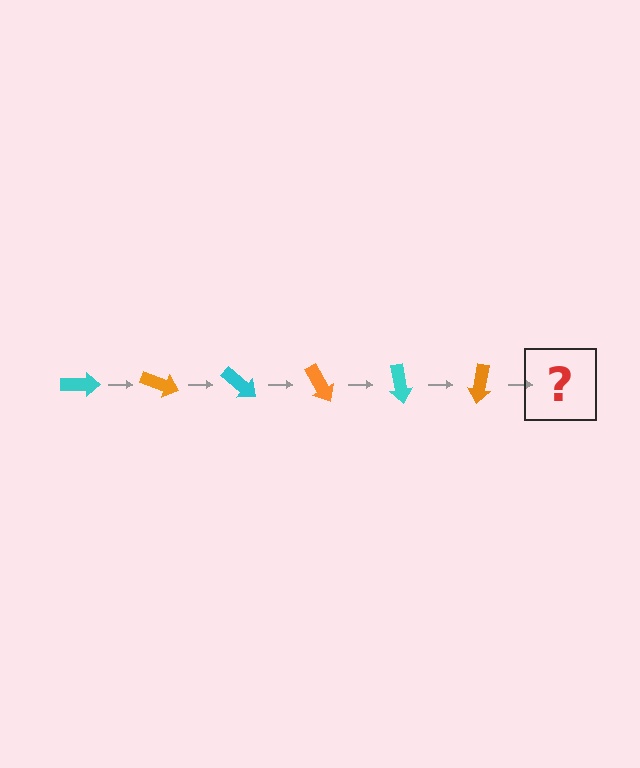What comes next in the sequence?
The next element should be a cyan arrow, rotated 120 degrees from the start.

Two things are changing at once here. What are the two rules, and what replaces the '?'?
The two rules are that it rotates 20 degrees each step and the color cycles through cyan and orange. The '?' should be a cyan arrow, rotated 120 degrees from the start.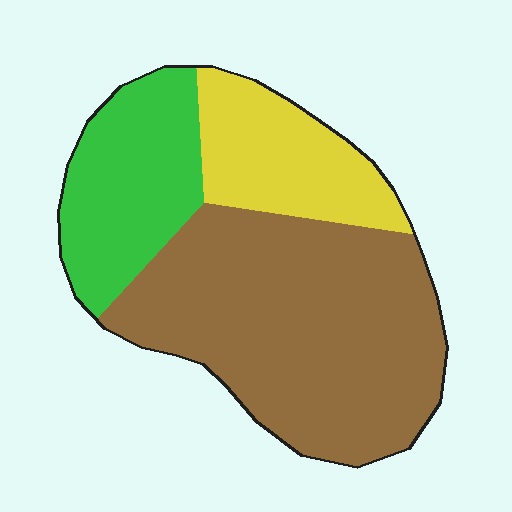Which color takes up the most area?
Brown, at roughly 55%.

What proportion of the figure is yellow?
Yellow takes up about one fifth (1/5) of the figure.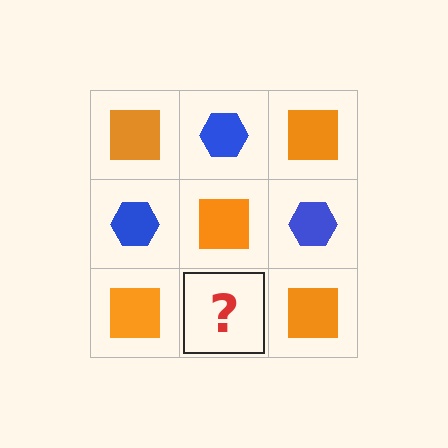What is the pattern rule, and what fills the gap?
The rule is that it alternates orange square and blue hexagon in a checkerboard pattern. The gap should be filled with a blue hexagon.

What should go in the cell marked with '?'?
The missing cell should contain a blue hexagon.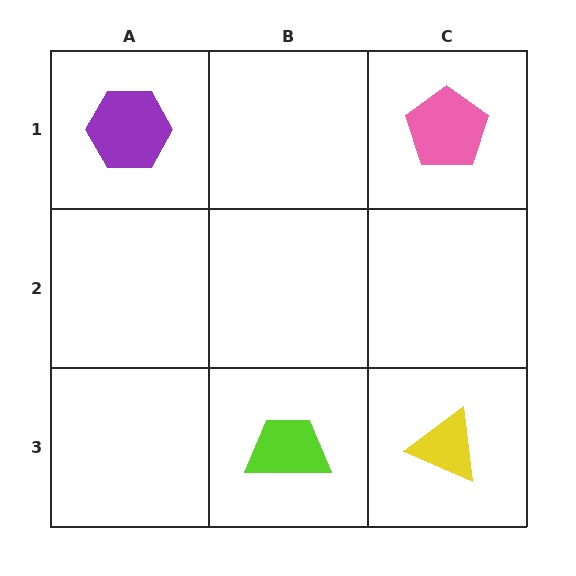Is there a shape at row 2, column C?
No, that cell is empty.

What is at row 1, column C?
A pink pentagon.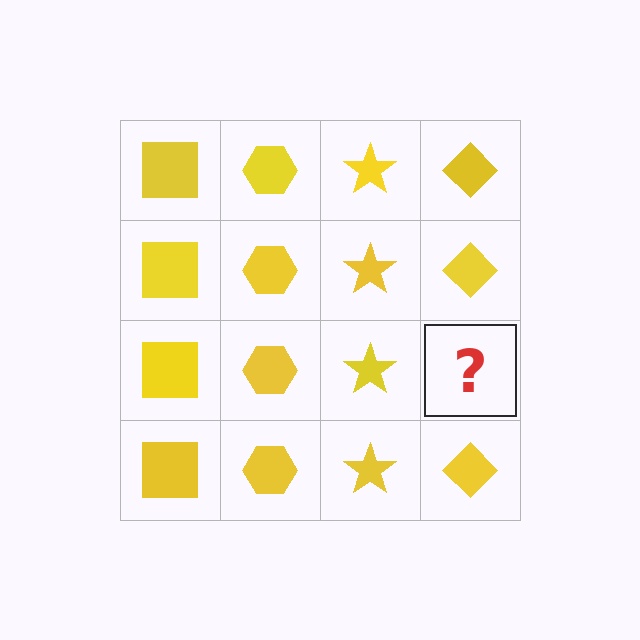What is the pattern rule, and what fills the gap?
The rule is that each column has a consistent shape. The gap should be filled with a yellow diamond.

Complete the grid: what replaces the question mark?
The question mark should be replaced with a yellow diamond.